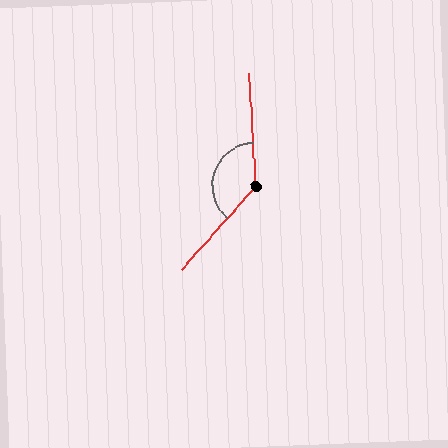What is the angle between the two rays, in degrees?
Approximately 136 degrees.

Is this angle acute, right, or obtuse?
It is obtuse.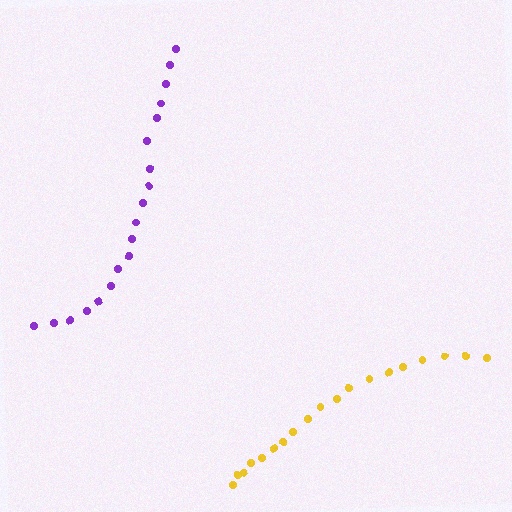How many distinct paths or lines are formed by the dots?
There are 2 distinct paths.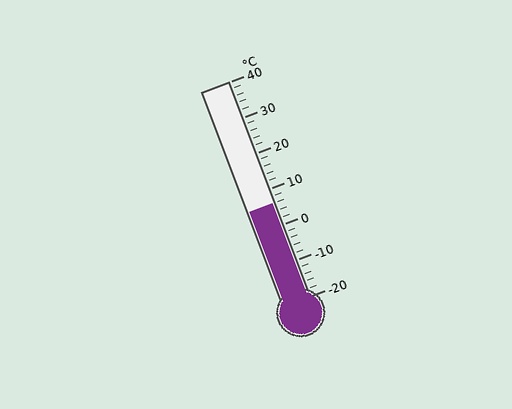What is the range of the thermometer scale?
The thermometer scale ranges from -20°C to 40°C.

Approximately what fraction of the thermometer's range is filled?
The thermometer is filled to approximately 45% of its range.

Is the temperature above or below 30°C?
The temperature is below 30°C.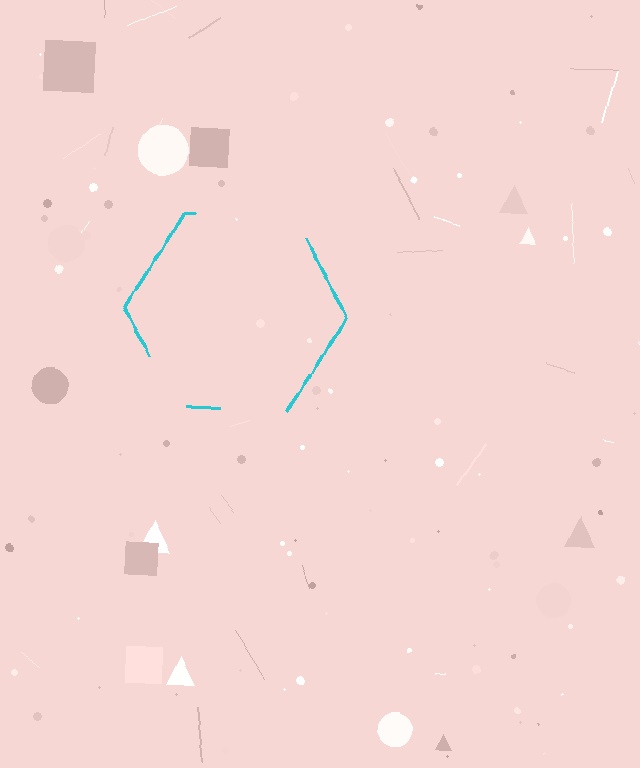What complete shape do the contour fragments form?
The contour fragments form a hexagon.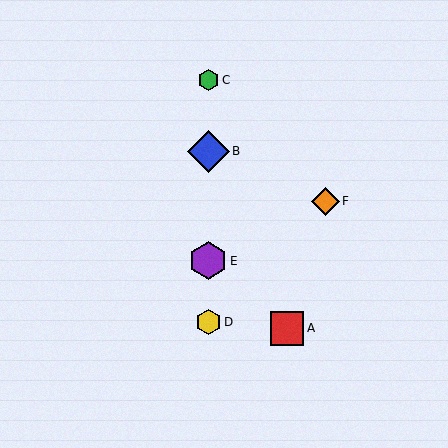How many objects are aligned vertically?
4 objects (B, C, D, E) are aligned vertically.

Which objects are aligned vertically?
Objects B, C, D, E are aligned vertically.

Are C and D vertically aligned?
Yes, both are at x≈208.